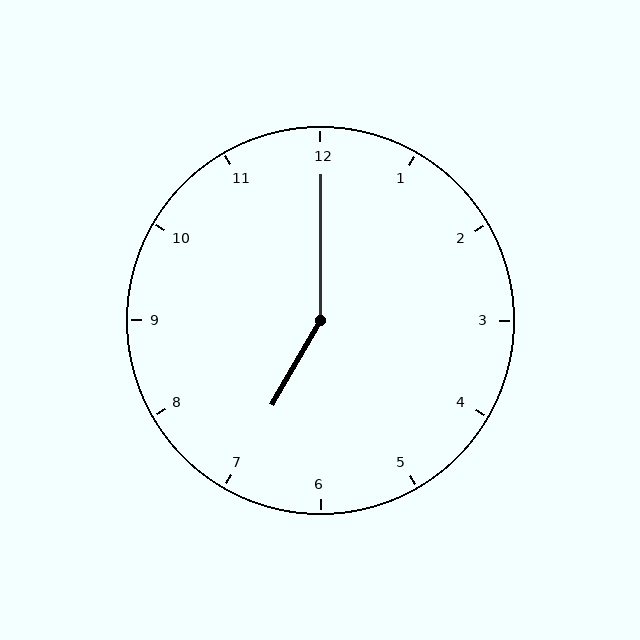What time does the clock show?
7:00.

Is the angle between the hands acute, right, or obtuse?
It is obtuse.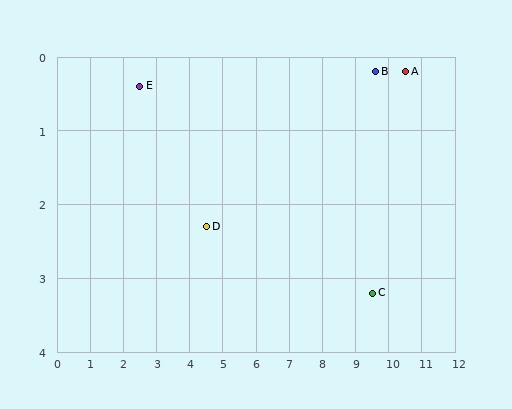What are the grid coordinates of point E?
Point E is at approximately (2.5, 0.4).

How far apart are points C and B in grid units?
Points C and B are about 3.0 grid units apart.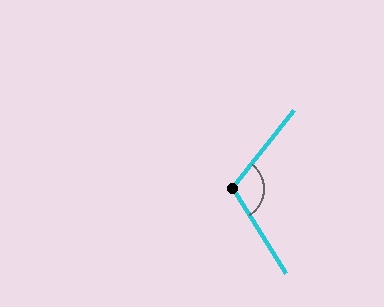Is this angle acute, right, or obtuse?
It is obtuse.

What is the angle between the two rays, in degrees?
Approximately 109 degrees.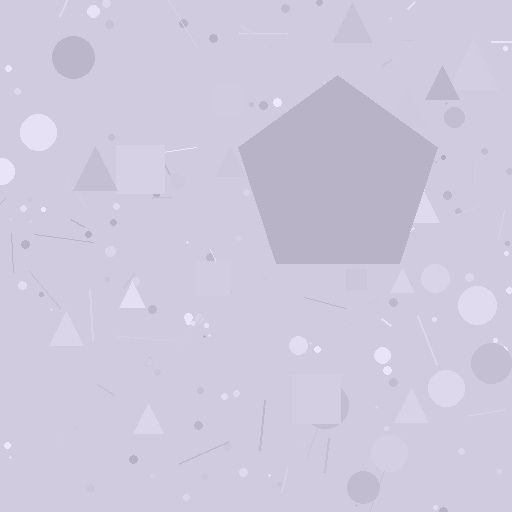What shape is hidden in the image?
A pentagon is hidden in the image.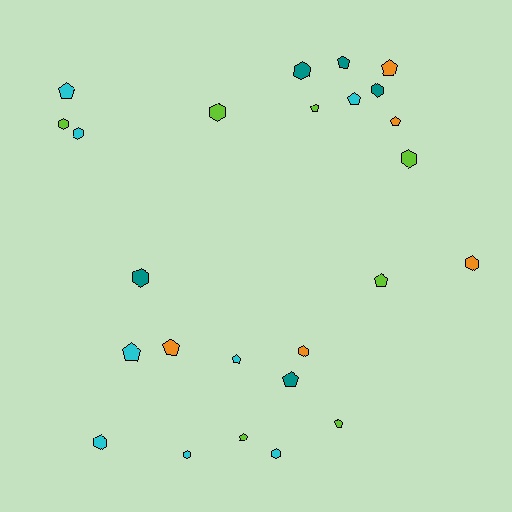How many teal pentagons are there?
There are 2 teal pentagons.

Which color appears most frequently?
Cyan, with 8 objects.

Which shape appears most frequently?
Pentagon, with 13 objects.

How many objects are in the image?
There are 25 objects.